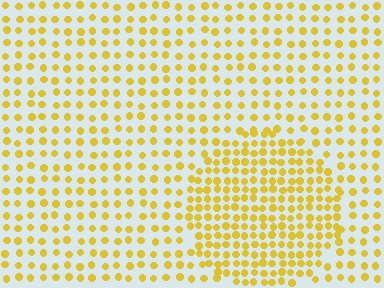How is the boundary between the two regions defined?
The boundary is defined by a change in element density (approximately 1.8x ratio). All elements are the same color, size, and shape.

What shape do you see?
I see a circle.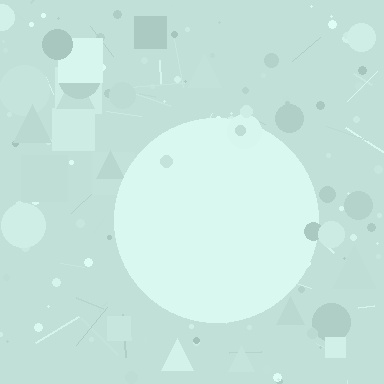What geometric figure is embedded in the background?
A circle is embedded in the background.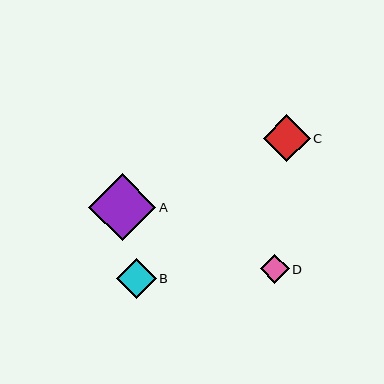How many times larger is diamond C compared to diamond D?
Diamond C is approximately 1.6 times the size of diamond D.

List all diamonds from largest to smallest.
From largest to smallest: A, C, B, D.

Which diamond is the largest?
Diamond A is the largest with a size of approximately 67 pixels.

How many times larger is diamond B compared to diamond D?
Diamond B is approximately 1.4 times the size of diamond D.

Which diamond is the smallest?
Diamond D is the smallest with a size of approximately 29 pixels.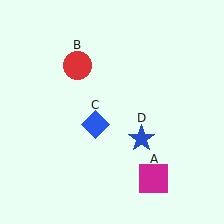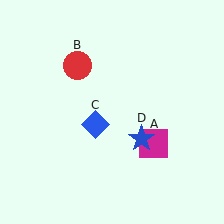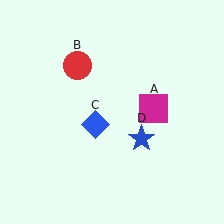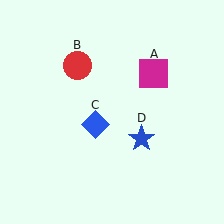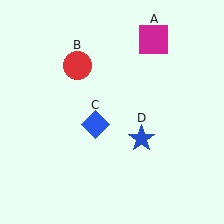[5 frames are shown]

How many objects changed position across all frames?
1 object changed position: magenta square (object A).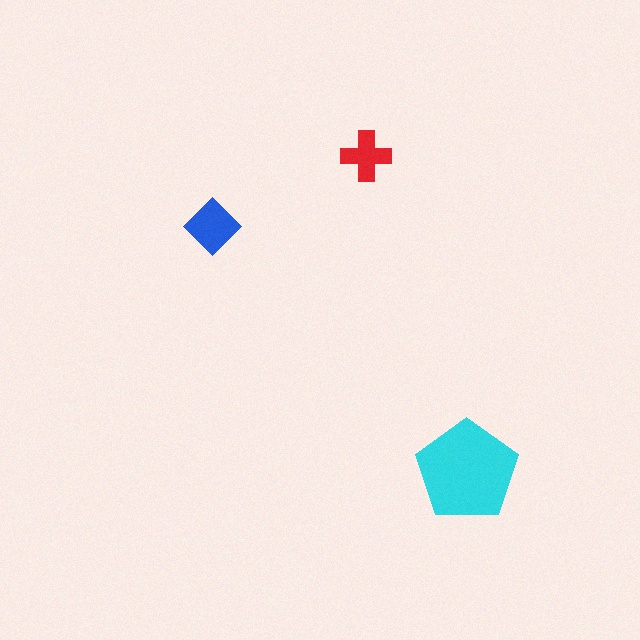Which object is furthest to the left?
The blue diamond is leftmost.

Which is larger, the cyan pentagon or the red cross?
The cyan pentagon.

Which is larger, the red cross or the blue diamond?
The blue diamond.